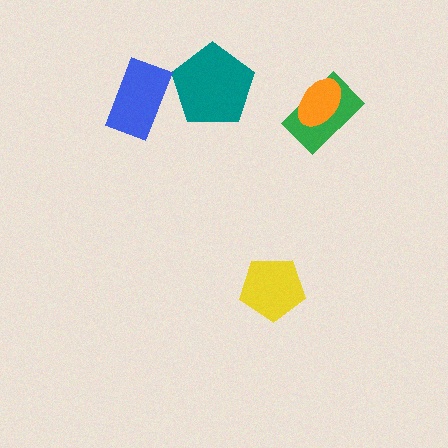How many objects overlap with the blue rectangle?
0 objects overlap with the blue rectangle.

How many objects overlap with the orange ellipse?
1 object overlaps with the orange ellipse.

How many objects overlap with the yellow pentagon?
0 objects overlap with the yellow pentagon.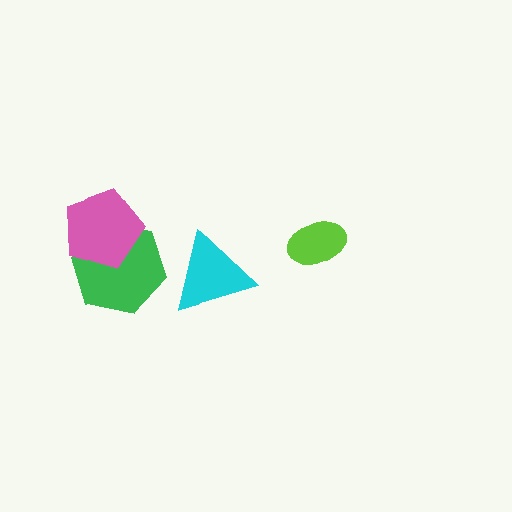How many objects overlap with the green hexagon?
1 object overlaps with the green hexagon.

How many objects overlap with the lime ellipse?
0 objects overlap with the lime ellipse.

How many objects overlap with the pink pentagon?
1 object overlaps with the pink pentagon.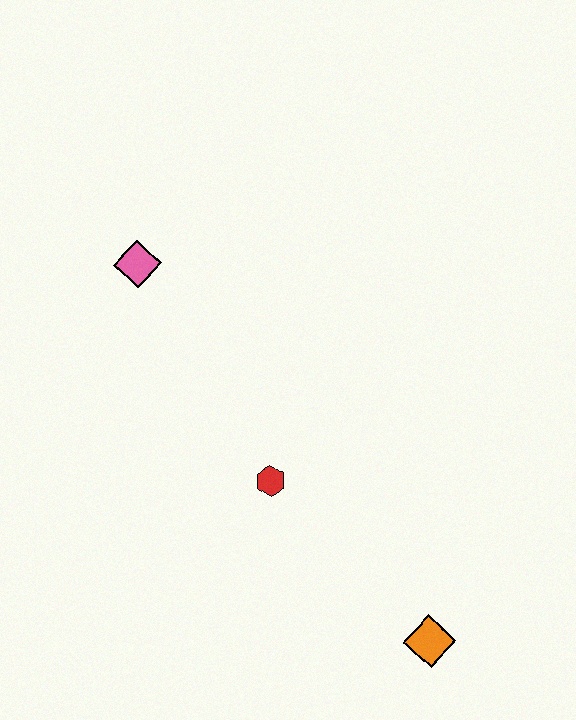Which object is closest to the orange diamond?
The red hexagon is closest to the orange diamond.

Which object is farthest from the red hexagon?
The pink diamond is farthest from the red hexagon.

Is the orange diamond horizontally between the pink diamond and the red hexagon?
No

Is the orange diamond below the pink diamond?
Yes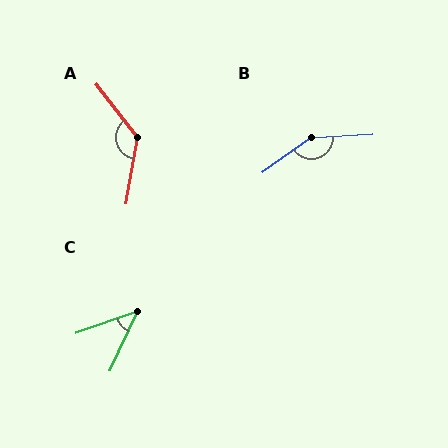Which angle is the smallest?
C, at approximately 46 degrees.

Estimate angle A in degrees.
Approximately 132 degrees.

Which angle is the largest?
B, at approximately 148 degrees.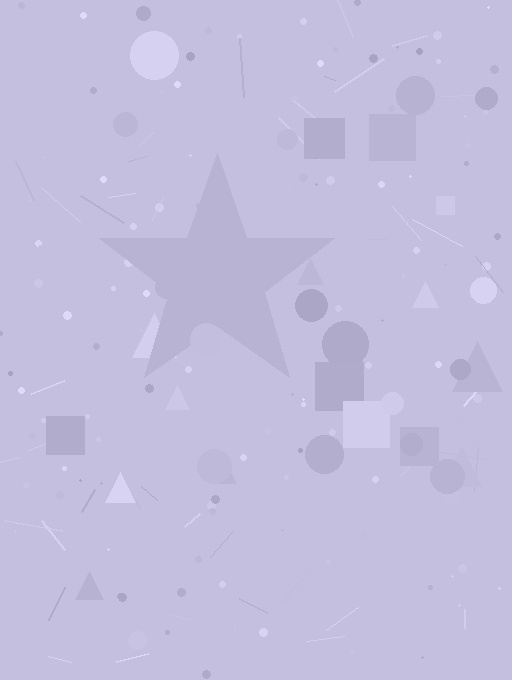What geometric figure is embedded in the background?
A star is embedded in the background.